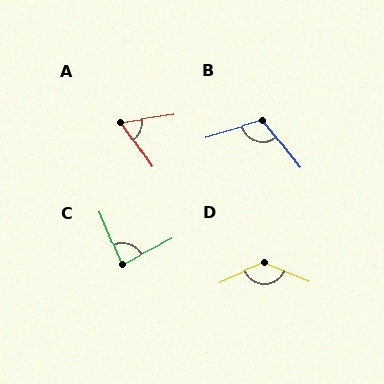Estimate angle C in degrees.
Approximately 85 degrees.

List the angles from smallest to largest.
A (64°), C (85°), B (111°), D (134°).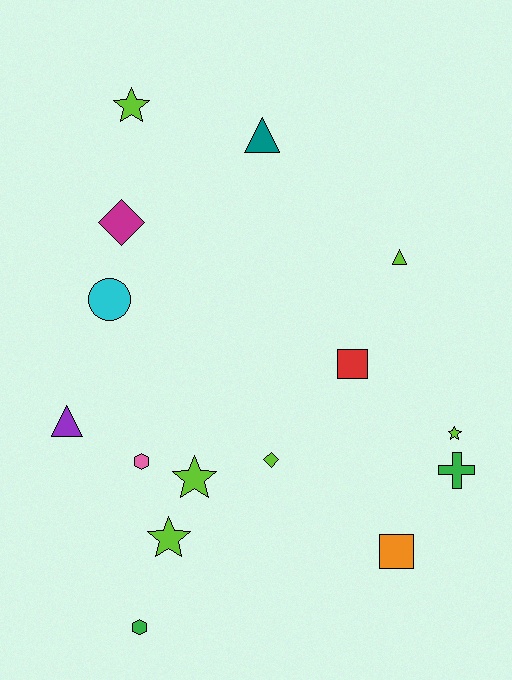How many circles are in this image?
There is 1 circle.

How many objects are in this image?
There are 15 objects.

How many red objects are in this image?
There is 1 red object.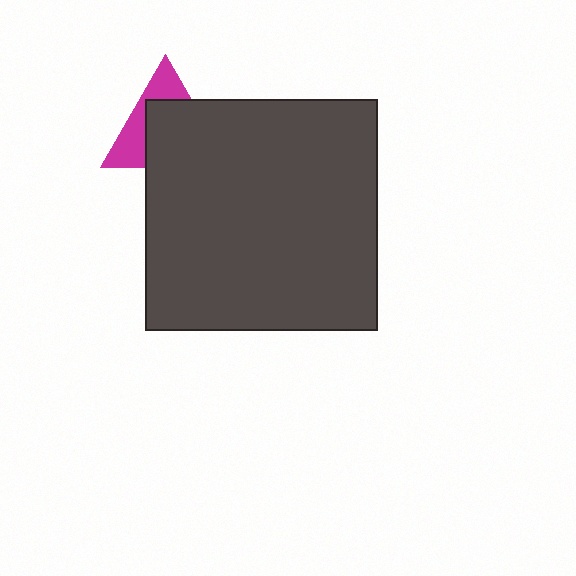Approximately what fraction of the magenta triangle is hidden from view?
Roughly 60% of the magenta triangle is hidden behind the dark gray square.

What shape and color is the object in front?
The object in front is a dark gray square.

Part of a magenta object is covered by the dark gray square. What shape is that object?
It is a triangle.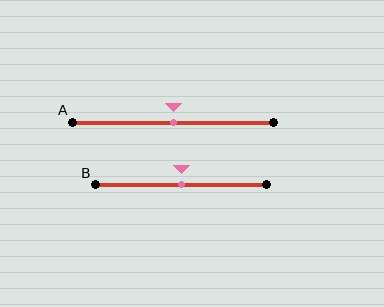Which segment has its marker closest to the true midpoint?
Segment A has its marker closest to the true midpoint.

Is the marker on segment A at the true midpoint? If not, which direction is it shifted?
Yes, the marker on segment A is at the true midpoint.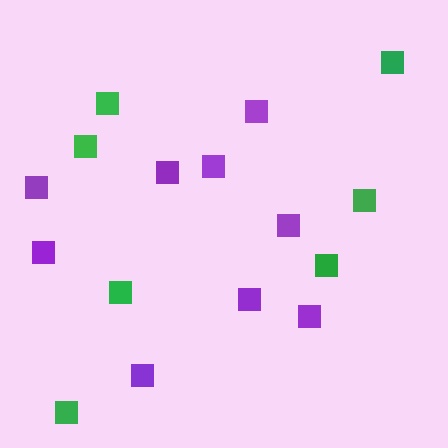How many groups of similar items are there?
There are 2 groups: one group of purple squares (9) and one group of green squares (7).